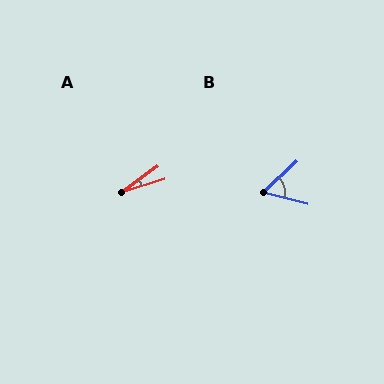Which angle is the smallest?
A, at approximately 19 degrees.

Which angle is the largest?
B, at approximately 58 degrees.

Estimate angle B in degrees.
Approximately 58 degrees.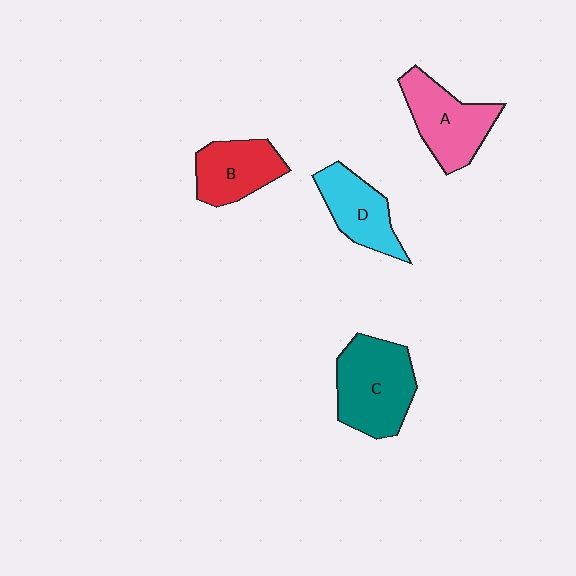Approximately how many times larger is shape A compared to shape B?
Approximately 1.2 times.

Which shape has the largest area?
Shape C (teal).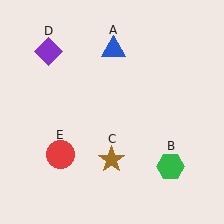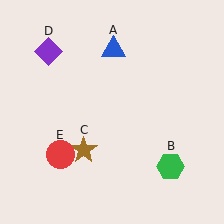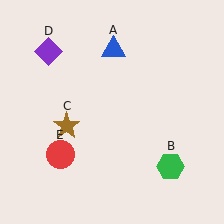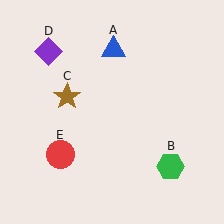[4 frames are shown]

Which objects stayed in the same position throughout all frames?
Blue triangle (object A) and green hexagon (object B) and purple diamond (object D) and red circle (object E) remained stationary.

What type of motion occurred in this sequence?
The brown star (object C) rotated clockwise around the center of the scene.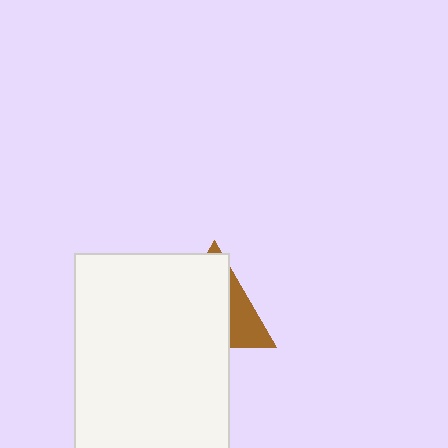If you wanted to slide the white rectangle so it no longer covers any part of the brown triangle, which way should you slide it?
Slide it left — that is the most direct way to separate the two shapes.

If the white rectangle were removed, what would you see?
You would see the complete brown triangle.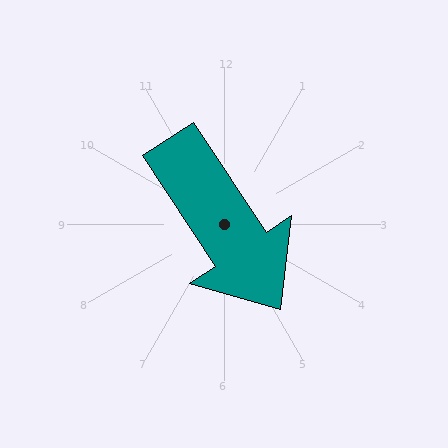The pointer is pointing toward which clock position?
Roughly 5 o'clock.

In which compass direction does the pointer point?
Southeast.